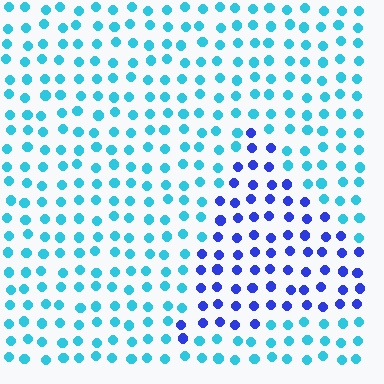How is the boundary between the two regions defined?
The boundary is defined purely by a slight shift in hue (about 48 degrees). Spacing, size, and orientation are identical on both sides.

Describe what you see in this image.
The image is filled with small cyan elements in a uniform arrangement. A triangle-shaped region is visible where the elements are tinted to a slightly different hue, forming a subtle color boundary.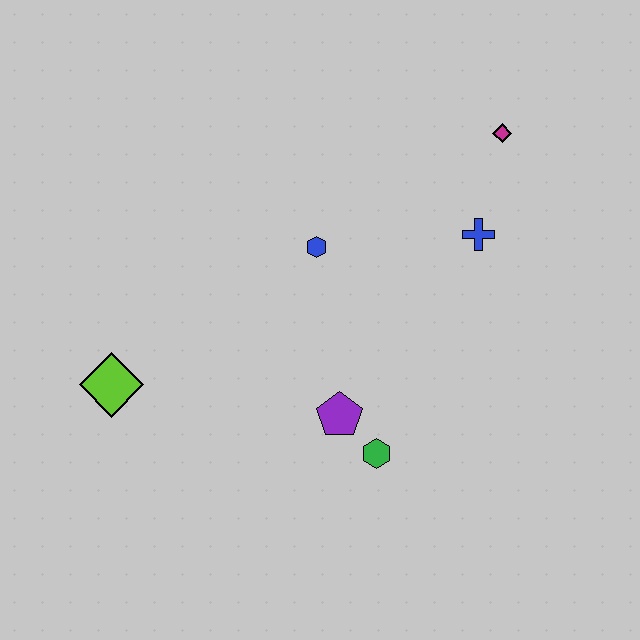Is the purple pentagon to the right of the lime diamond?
Yes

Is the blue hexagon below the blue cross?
Yes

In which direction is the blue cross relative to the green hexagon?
The blue cross is above the green hexagon.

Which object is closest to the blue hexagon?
The blue cross is closest to the blue hexagon.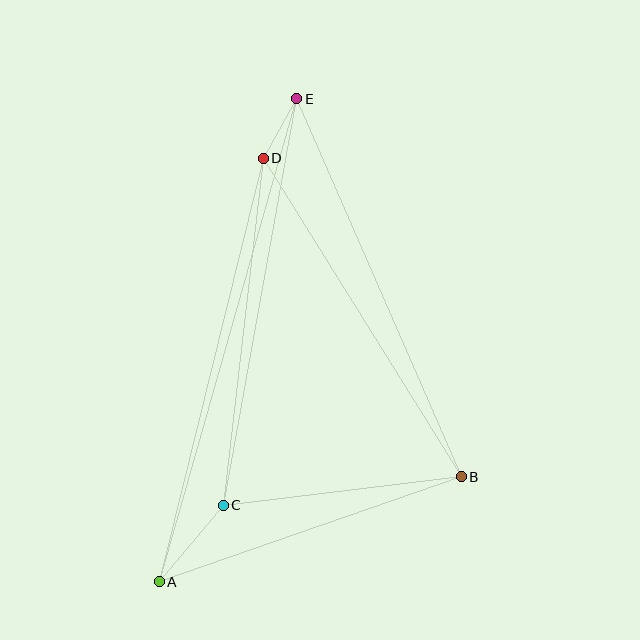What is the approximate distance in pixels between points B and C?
The distance between B and C is approximately 240 pixels.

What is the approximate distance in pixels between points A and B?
The distance between A and B is approximately 320 pixels.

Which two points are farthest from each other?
Points A and E are farthest from each other.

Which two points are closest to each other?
Points D and E are closest to each other.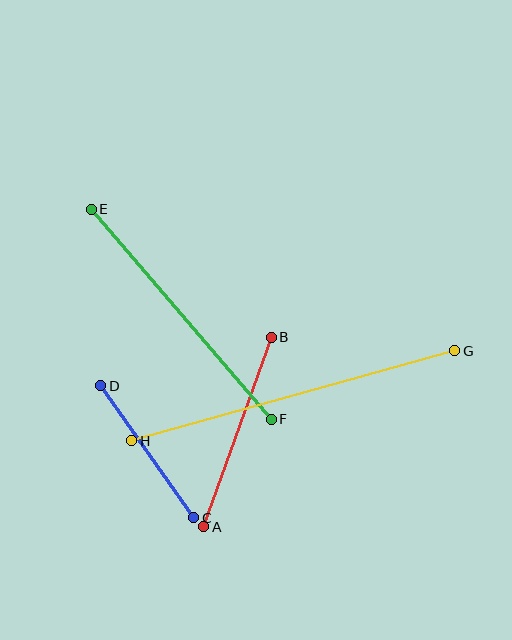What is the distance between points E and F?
The distance is approximately 277 pixels.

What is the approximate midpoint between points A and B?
The midpoint is at approximately (238, 432) pixels.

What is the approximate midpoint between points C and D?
The midpoint is at approximately (147, 452) pixels.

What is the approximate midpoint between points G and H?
The midpoint is at approximately (293, 396) pixels.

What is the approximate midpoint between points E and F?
The midpoint is at approximately (181, 314) pixels.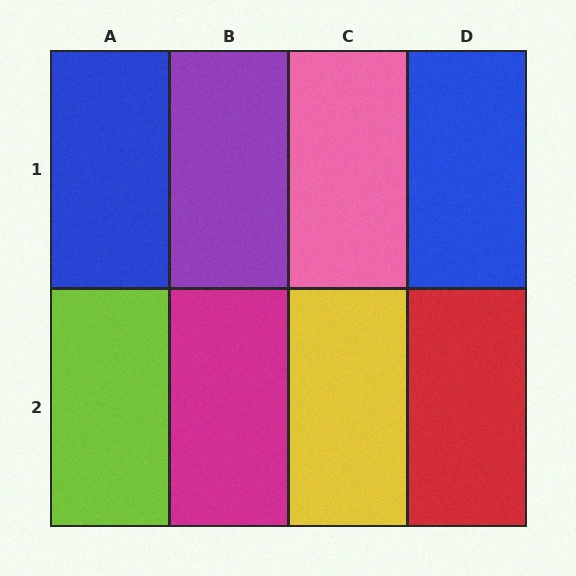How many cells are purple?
1 cell is purple.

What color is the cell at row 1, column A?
Blue.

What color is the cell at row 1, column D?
Blue.